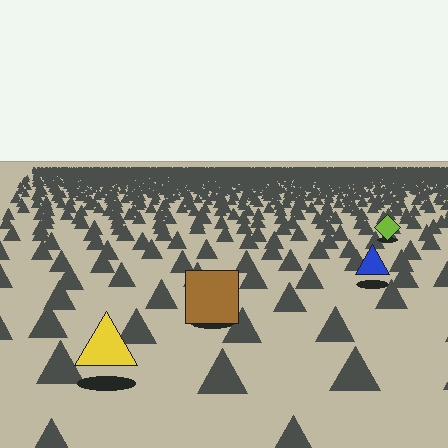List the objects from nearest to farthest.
From nearest to farthest: the yellow triangle, the brown square, the blue triangle, the lime diamond.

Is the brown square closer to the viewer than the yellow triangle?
No. The yellow triangle is closer — you can tell from the texture gradient: the ground texture is coarser near it.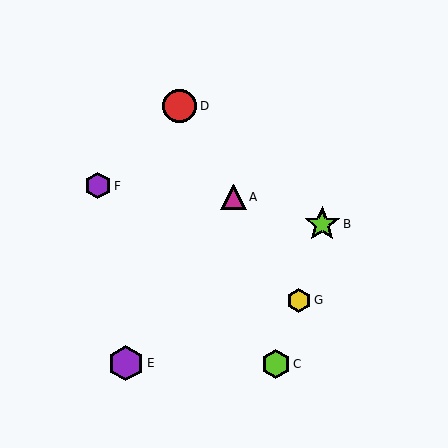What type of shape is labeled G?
Shape G is a yellow hexagon.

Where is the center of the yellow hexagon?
The center of the yellow hexagon is at (299, 300).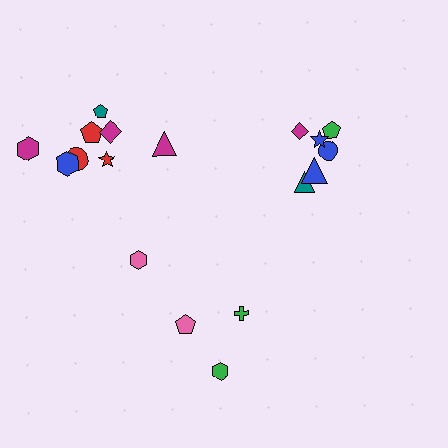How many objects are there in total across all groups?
There are 18 objects.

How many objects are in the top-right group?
There are 6 objects.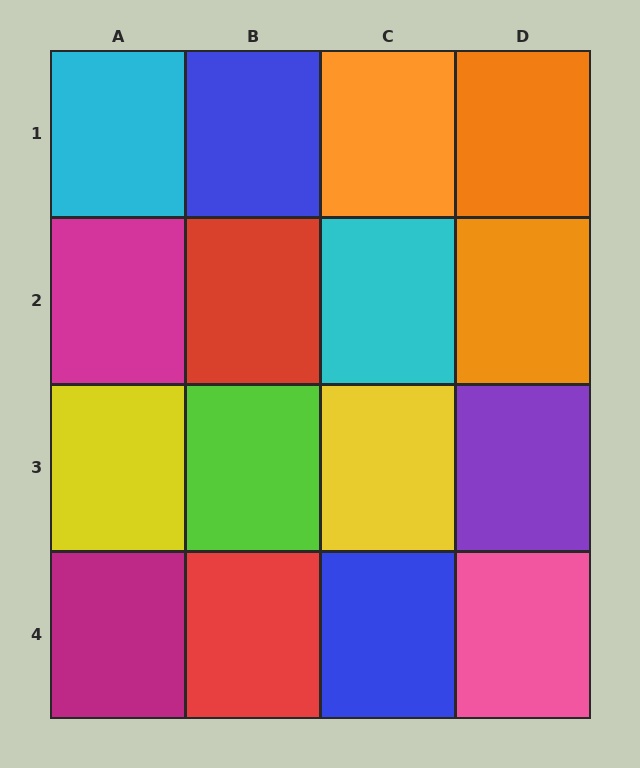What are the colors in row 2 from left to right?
Magenta, red, cyan, orange.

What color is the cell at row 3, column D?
Purple.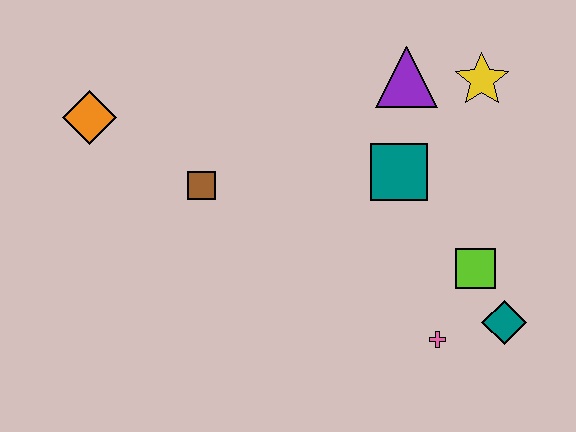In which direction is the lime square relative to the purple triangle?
The lime square is below the purple triangle.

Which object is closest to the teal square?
The purple triangle is closest to the teal square.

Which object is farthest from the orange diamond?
The teal diamond is farthest from the orange diamond.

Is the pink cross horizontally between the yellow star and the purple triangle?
Yes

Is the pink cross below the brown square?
Yes